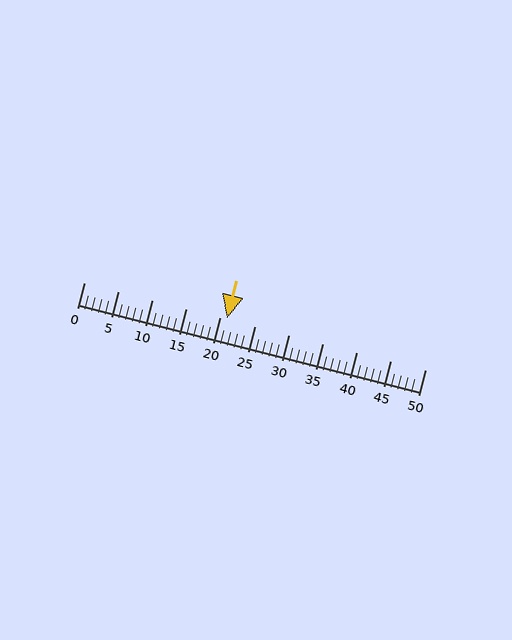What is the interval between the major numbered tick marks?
The major tick marks are spaced 5 units apart.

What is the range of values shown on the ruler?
The ruler shows values from 0 to 50.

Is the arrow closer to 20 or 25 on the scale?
The arrow is closer to 20.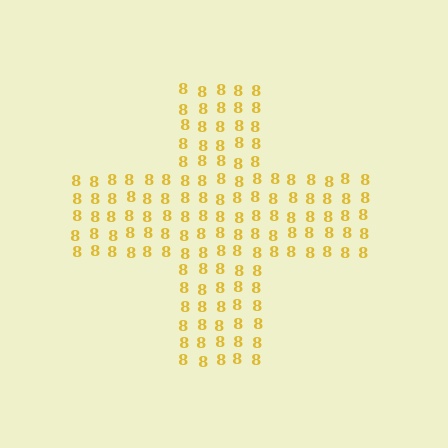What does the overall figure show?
The overall figure shows a cross.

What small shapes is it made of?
It is made of small digit 8's.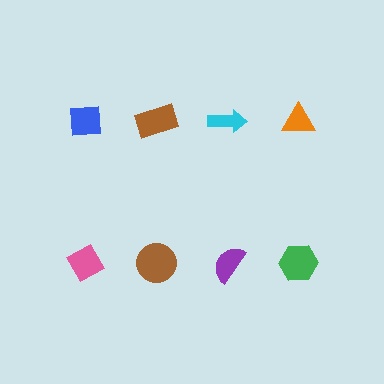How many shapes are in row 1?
4 shapes.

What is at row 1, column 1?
A blue square.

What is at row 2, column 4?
A green hexagon.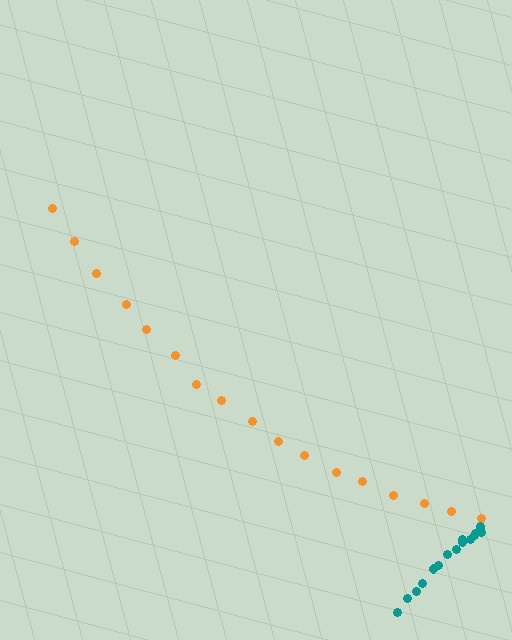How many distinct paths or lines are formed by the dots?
There are 2 distinct paths.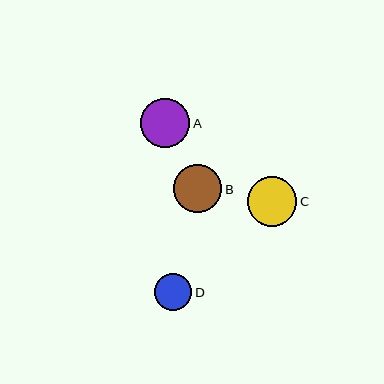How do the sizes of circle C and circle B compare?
Circle C and circle B are approximately the same size.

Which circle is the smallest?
Circle D is the smallest with a size of approximately 37 pixels.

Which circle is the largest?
Circle A is the largest with a size of approximately 50 pixels.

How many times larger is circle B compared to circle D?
Circle B is approximately 1.3 times the size of circle D.